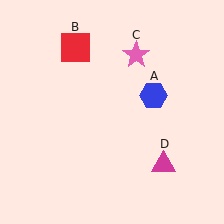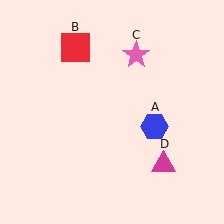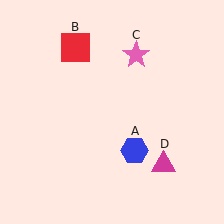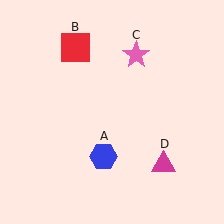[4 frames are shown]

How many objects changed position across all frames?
1 object changed position: blue hexagon (object A).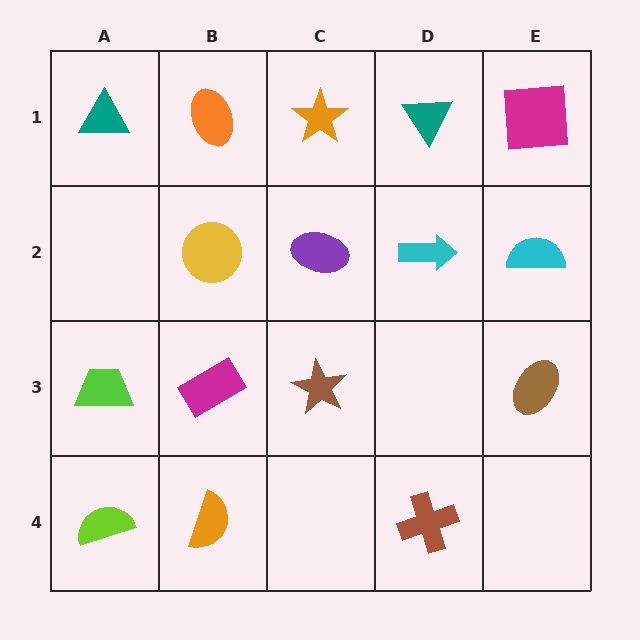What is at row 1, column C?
An orange star.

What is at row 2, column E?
A cyan semicircle.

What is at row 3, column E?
A brown ellipse.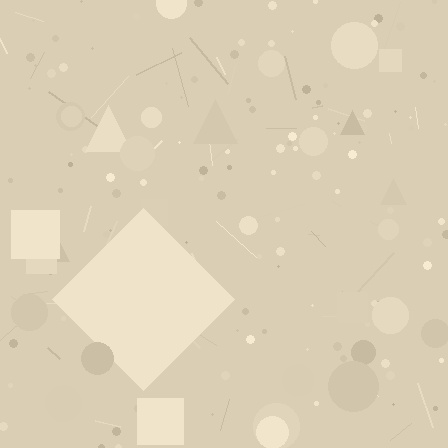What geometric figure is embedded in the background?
A diamond is embedded in the background.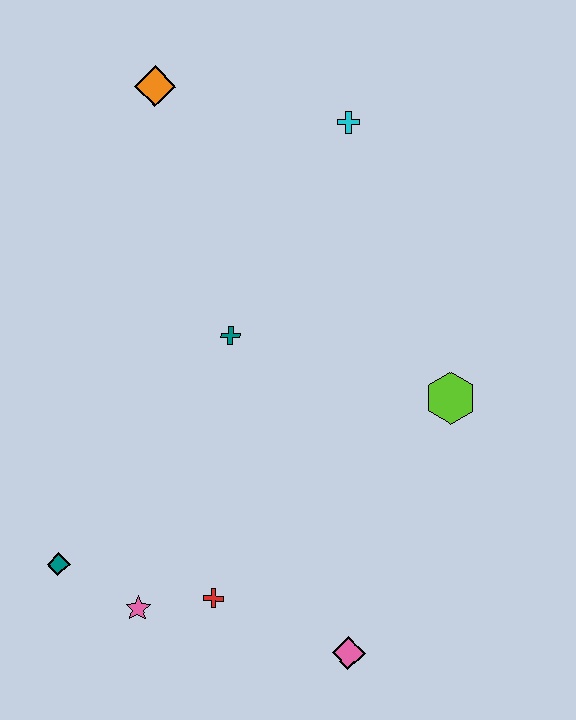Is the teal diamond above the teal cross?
No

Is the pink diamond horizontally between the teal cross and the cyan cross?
No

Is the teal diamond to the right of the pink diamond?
No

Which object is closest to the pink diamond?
The red cross is closest to the pink diamond.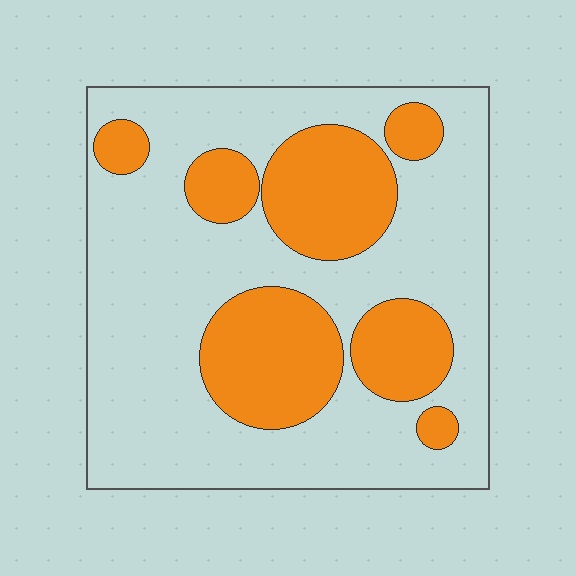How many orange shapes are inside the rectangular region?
7.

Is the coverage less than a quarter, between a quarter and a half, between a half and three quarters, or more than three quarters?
Between a quarter and a half.